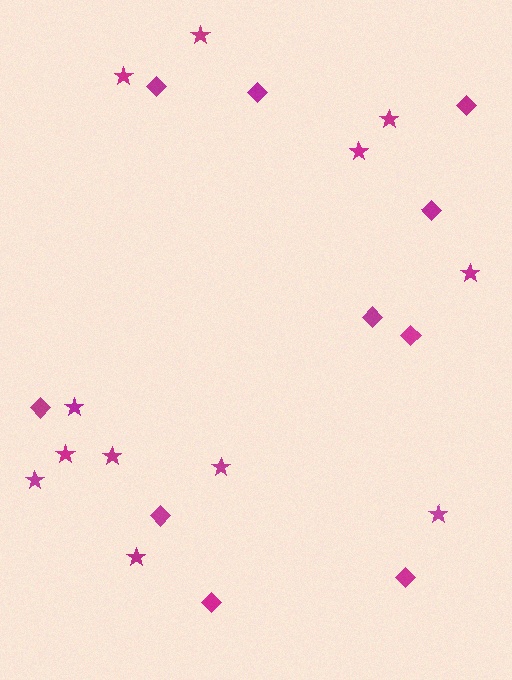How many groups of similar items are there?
There are 2 groups: one group of diamonds (10) and one group of stars (12).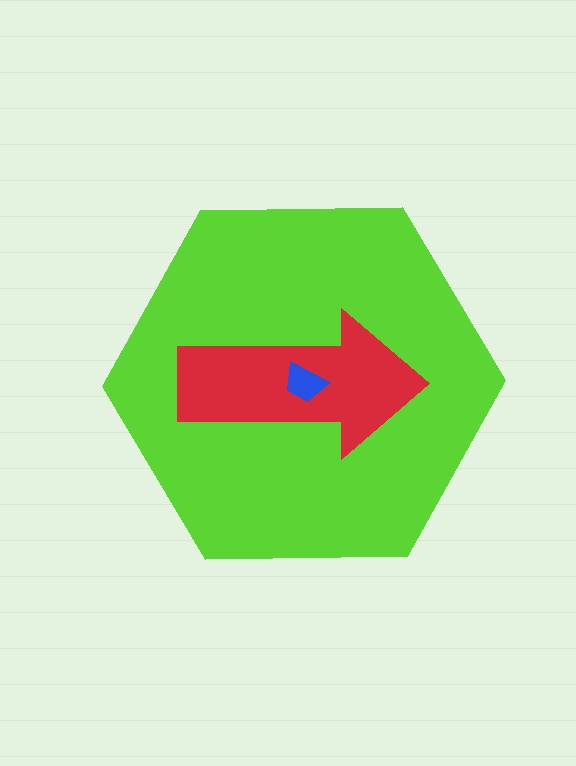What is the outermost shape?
The lime hexagon.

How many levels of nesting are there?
3.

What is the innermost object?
The blue trapezoid.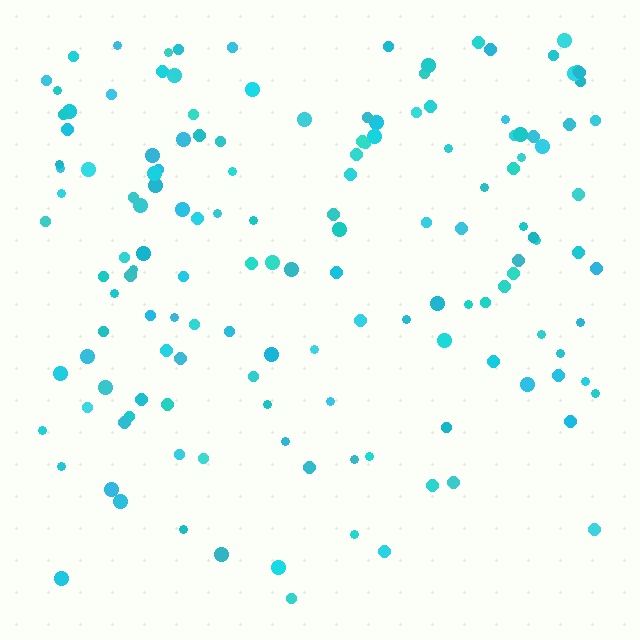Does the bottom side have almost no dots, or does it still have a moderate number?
Still a moderate number, just noticeably fewer than the top.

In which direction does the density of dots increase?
From bottom to top, with the top side densest.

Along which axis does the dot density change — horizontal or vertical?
Vertical.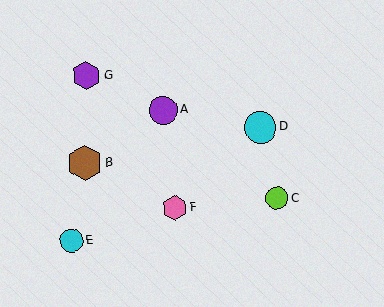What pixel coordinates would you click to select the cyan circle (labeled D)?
Click at (260, 127) to select the cyan circle D.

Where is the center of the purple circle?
The center of the purple circle is at (163, 110).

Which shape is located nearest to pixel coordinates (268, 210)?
The lime circle (labeled C) at (277, 198) is nearest to that location.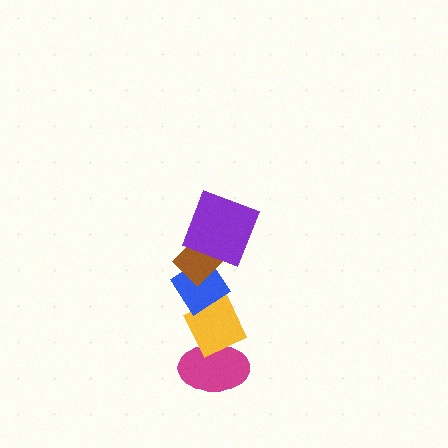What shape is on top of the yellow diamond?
The blue diamond is on top of the yellow diamond.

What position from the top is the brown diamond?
The brown diamond is 2nd from the top.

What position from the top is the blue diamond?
The blue diamond is 3rd from the top.